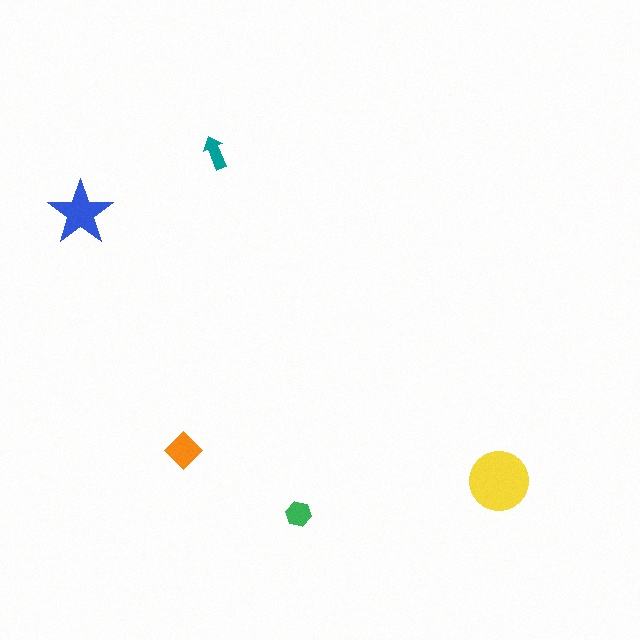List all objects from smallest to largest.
The teal arrow, the green hexagon, the orange diamond, the blue star, the yellow circle.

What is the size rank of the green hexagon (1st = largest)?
4th.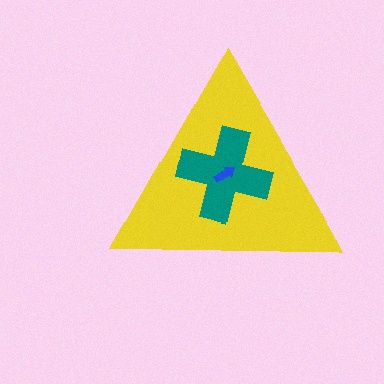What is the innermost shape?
The blue arrow.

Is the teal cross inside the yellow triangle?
Yes.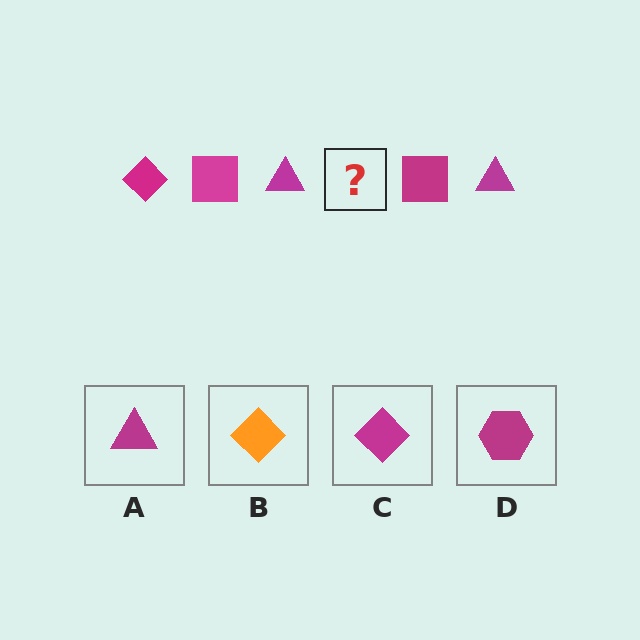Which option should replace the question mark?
Option C.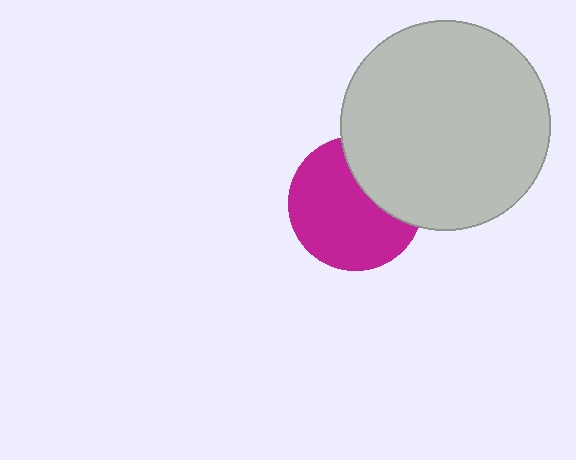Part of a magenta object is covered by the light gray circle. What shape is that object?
It is a circle.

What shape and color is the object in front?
The object in front is a light gray circle.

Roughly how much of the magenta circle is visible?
Most of it is visible (roughly 69%).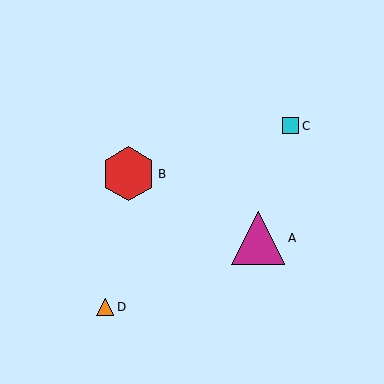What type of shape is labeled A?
Shape A is a magenta triangle.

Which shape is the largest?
The red hexagon (labeled B) is the largest.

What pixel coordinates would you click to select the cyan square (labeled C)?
Click at (291, 126) to select the cyan square C.